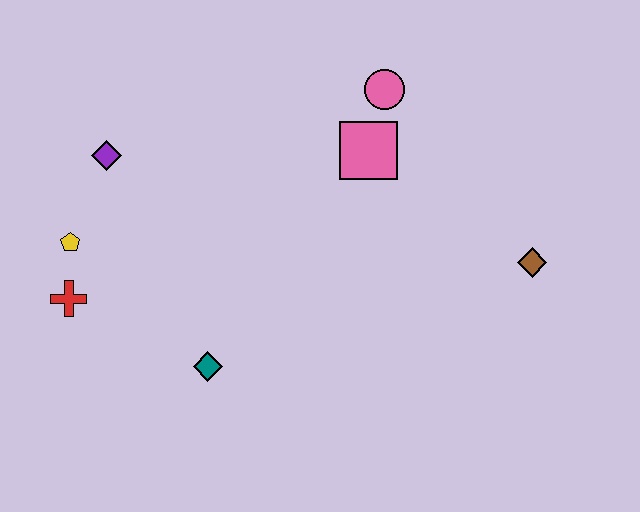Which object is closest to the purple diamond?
The yellow pentagon is closest to the purple diamond.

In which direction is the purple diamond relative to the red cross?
The purple diamond is above the red cross.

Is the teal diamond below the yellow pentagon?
Yes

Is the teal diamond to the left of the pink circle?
Yes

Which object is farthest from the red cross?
The brown diamond is farthest from the red cross.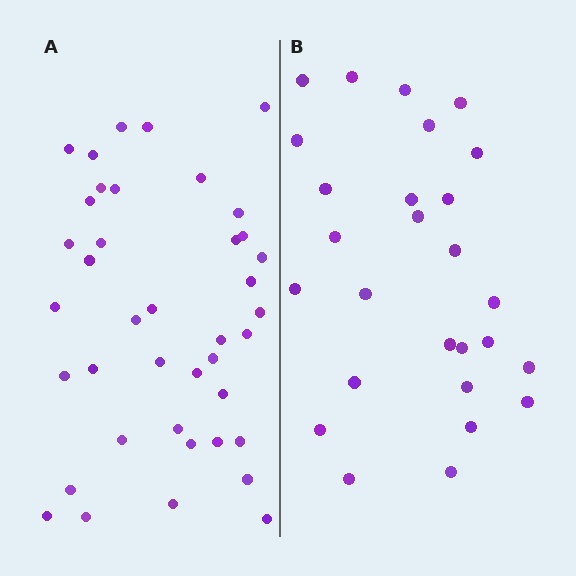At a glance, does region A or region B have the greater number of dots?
Region A (the left region) has more dots.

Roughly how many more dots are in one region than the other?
Region A has approximately 15 more dots than region B.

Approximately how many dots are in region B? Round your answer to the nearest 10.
About 30 dots. (The exact count is 27, which rounds to 30.)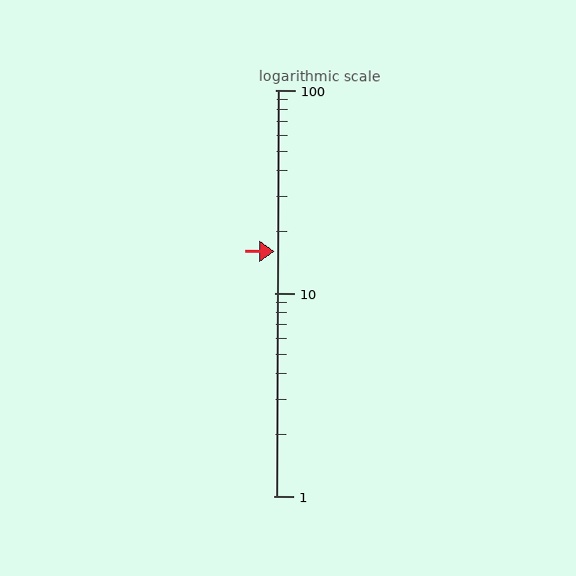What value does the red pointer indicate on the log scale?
The pointer indicates approximately 16.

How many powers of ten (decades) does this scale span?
The scale spans 2 decades, from 1 to 100.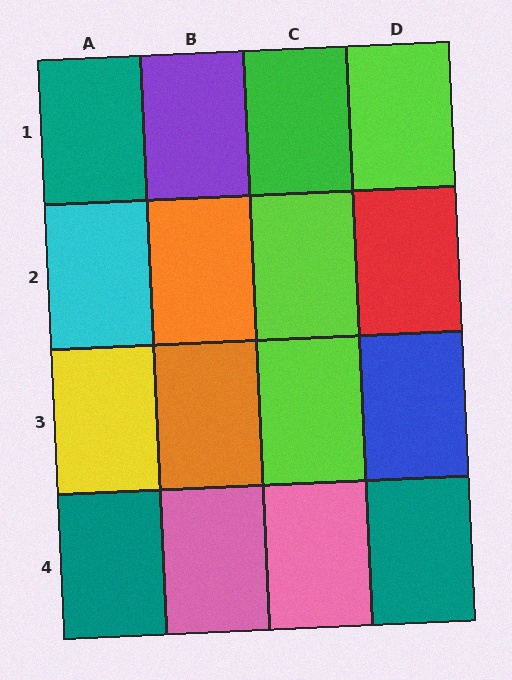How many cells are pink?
2 cells are pink.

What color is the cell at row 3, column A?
Yellow.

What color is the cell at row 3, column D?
Blue.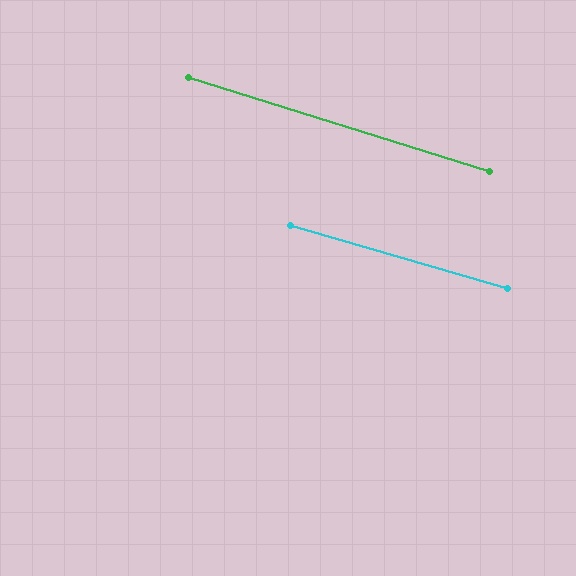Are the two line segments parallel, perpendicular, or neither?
Parallel — their directions differ by only 1.1°.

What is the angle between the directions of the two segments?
Approximately 1 degree.